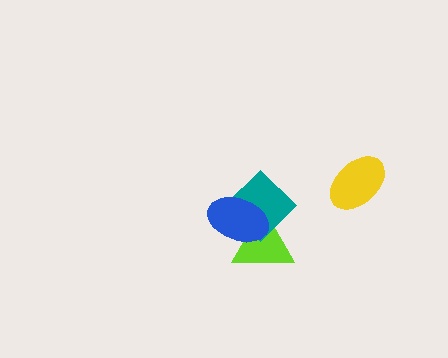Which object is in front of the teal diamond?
The blue ellipse is in front of the teal diamond.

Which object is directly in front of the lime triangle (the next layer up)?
The teal diamond is directly in front of the lime triangle.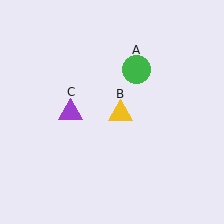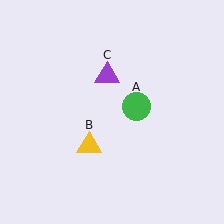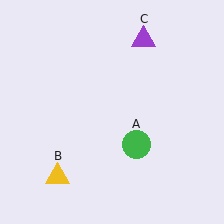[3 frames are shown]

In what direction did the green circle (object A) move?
The green circle (object A) moved down.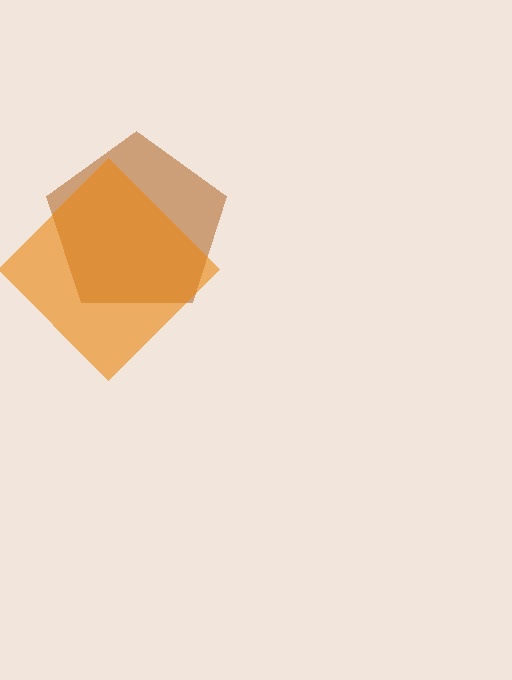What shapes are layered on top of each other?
The layered shapes are: a brown pentagon, an orange diamond.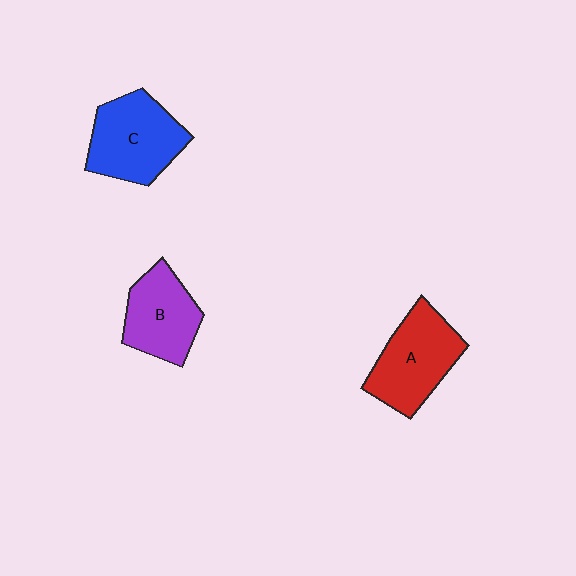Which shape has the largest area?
Shape C (blue).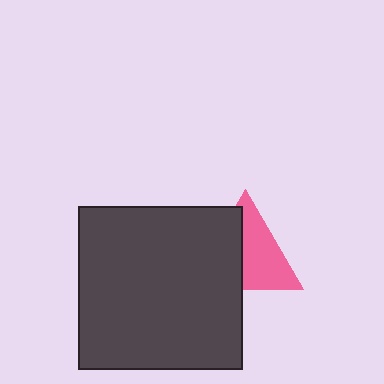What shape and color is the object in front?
The object in front is a dark gray square.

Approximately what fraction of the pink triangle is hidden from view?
Roughly 46% of the pink triangle is hidden behind the dark gray square.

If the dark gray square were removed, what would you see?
You would see the complete pink triangle.